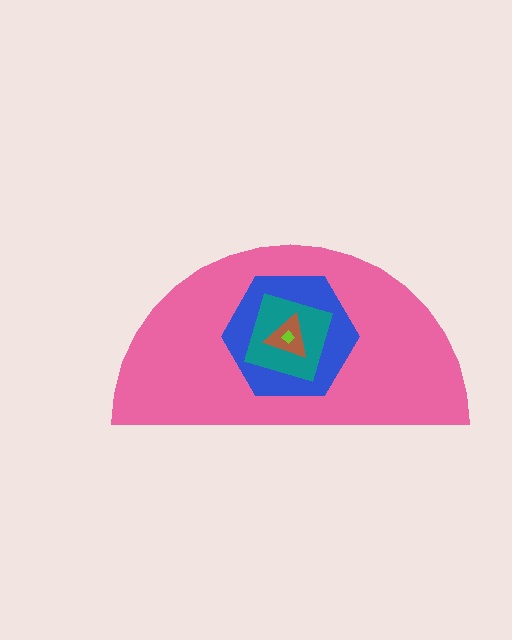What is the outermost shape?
The pink semicircle.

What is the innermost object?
The lime diamond.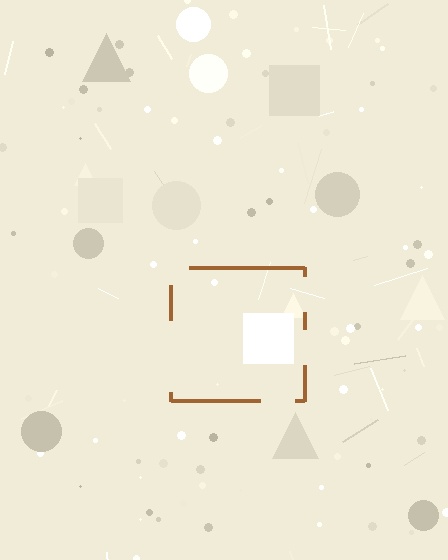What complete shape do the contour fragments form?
The contour fragments form a square.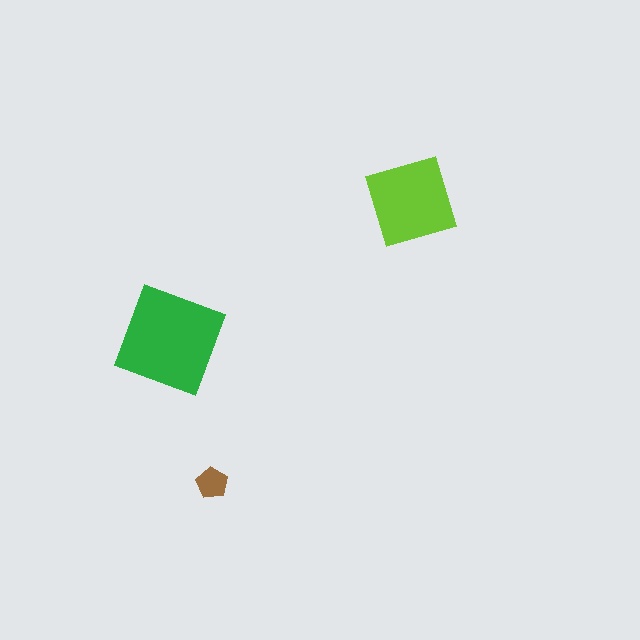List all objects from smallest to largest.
The brown pentagon, the lime square, the green diamond.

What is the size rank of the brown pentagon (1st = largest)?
3rd.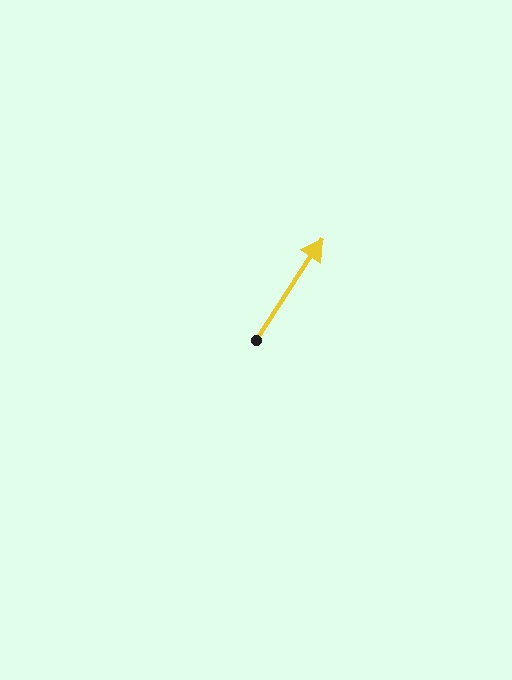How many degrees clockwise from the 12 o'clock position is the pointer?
Approximately 33 degrees.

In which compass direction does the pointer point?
Northeast.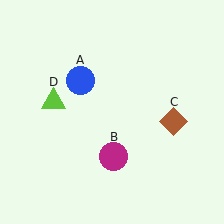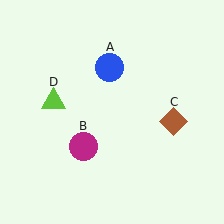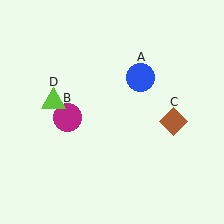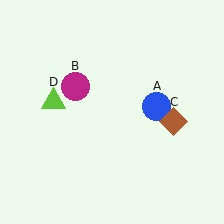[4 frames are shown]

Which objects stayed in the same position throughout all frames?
Brown diamond (object C) and lime triangle (object D) remained stationary.